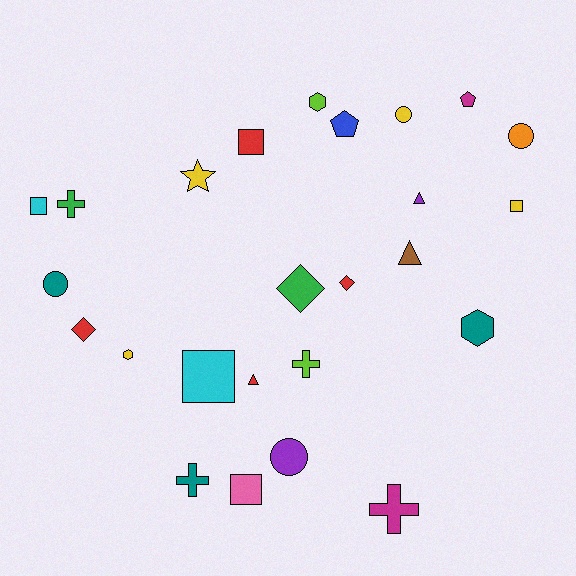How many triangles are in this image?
There are 3 triangles.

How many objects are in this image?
There are 25 objects.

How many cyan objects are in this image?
There are 2 cyan objects.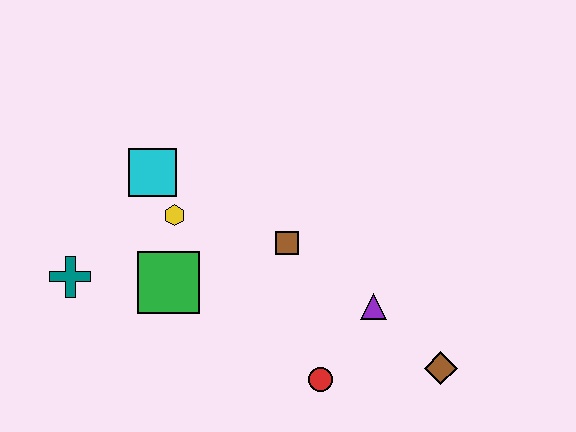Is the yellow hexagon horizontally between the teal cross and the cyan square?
No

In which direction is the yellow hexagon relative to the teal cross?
The yellow hexagon is to the right of the teal cross.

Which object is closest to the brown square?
The purple triangle is closest to the brown square.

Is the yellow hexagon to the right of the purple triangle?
No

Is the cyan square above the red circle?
Yes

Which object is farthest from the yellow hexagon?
The brown diamond is farthest from the yellow hexagon.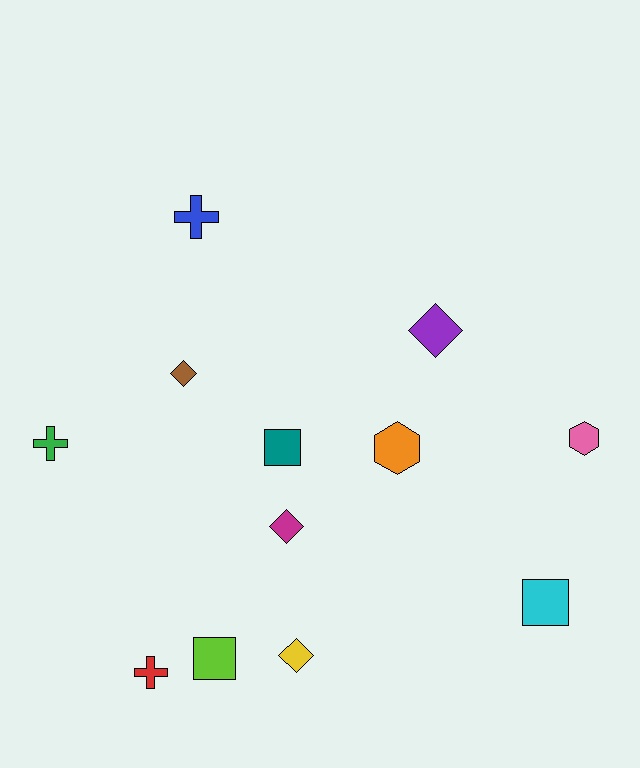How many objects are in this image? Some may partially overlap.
There are 12 objects.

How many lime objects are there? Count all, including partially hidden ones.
There is 1 lime object.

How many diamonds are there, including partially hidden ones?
There are 4 diamonds.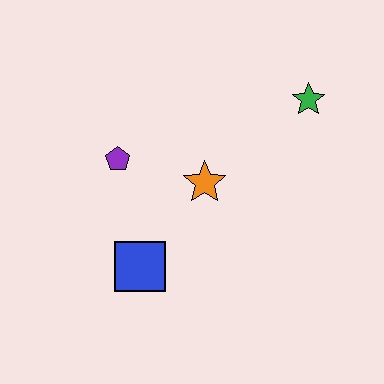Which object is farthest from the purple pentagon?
The green star is farthest from the purple pentagon.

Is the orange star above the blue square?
Yes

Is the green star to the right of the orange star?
Yes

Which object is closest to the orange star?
The purple pentagon is closest to the orange star.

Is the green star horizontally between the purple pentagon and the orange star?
No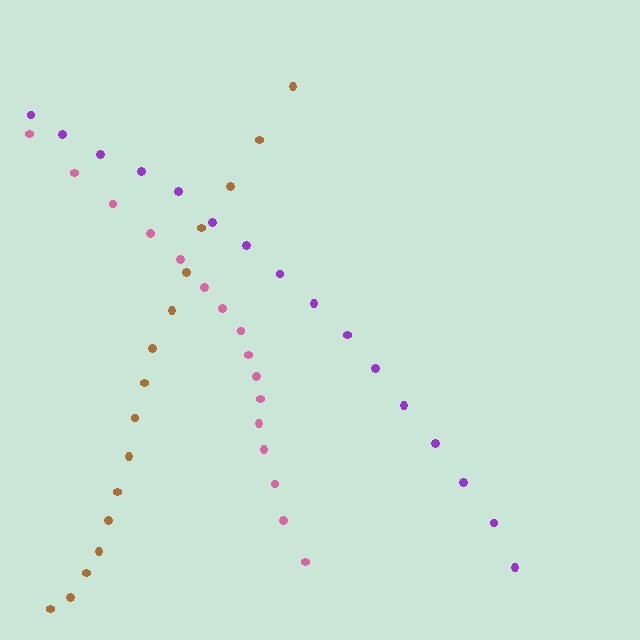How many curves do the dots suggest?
There are 3 distinct paths.